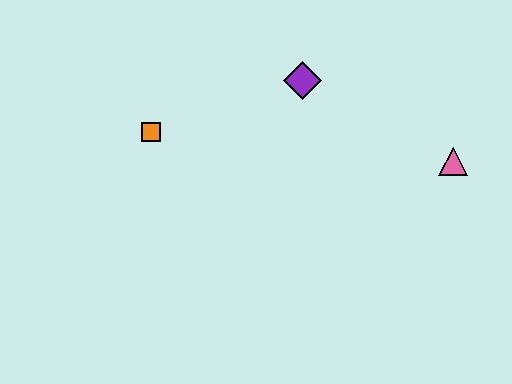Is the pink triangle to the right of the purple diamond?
Yes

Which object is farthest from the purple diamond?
The pink triangle is farthest from the purple diamond.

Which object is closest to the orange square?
The purple diamond is closest to the orange square.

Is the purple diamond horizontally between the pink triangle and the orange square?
Yes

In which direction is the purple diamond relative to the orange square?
The purple diamond is to the right of the orange square.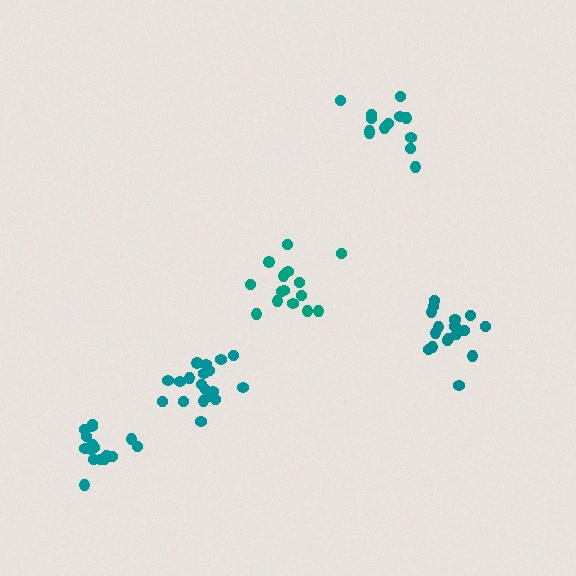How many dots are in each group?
Group 1: 17 dots, Group 2: 19 dots, Group 3: 15 dots, Group 4: 13 dots, Group 5: 16 dots (80 total).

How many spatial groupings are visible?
There are 5 spatial groupings.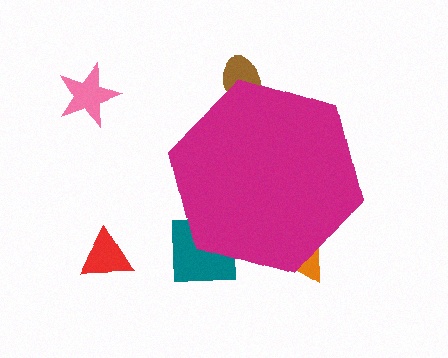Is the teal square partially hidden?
Yes, the teal square is partially hidden behind the magenta hexagon.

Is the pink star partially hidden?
No, the pink star is fully visible.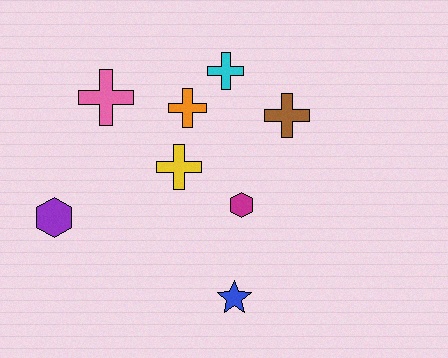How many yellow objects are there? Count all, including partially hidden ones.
There is 1 yellow object.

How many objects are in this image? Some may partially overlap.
There are 8 objects.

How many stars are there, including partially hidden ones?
There is 1 star.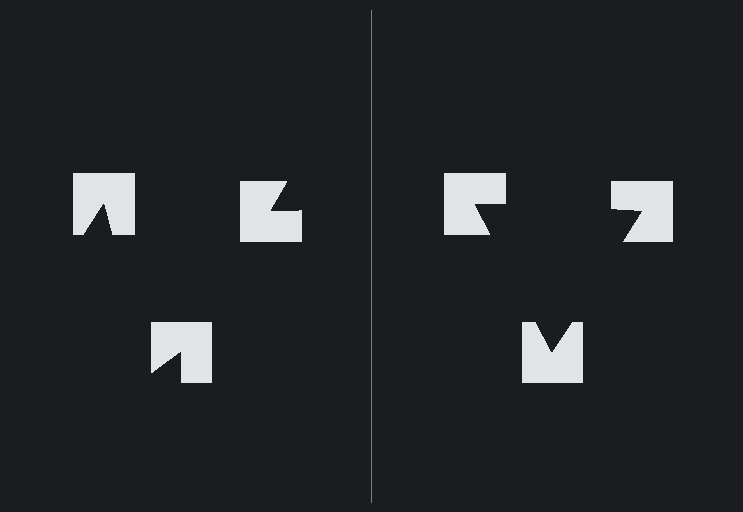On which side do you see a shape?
An illusory triangle appears on the right side. On the left side the wedge cuts are rotated, so no coherent shape forms.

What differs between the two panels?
The notched squares are positioned identically on both sides; only the wedge orientations differ. On the right they align to a triangle; on the left they are misaligned.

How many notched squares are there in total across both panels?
6 — 3 on each side.